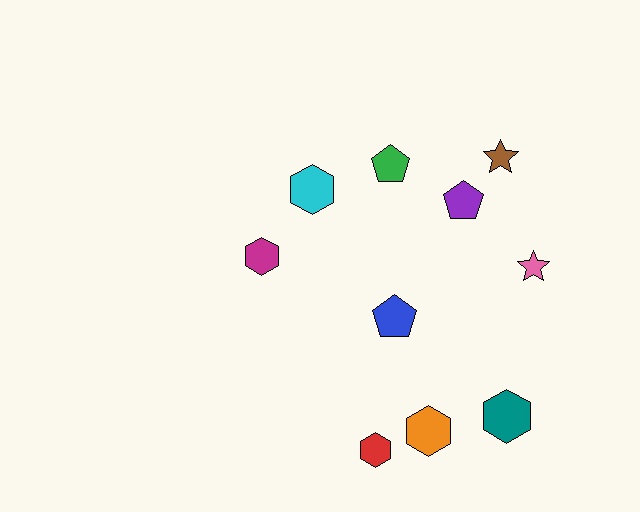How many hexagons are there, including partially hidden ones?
There are 5 hexagons.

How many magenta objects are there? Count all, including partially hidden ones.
There is 1 magenta object.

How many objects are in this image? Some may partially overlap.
There are 10 objects.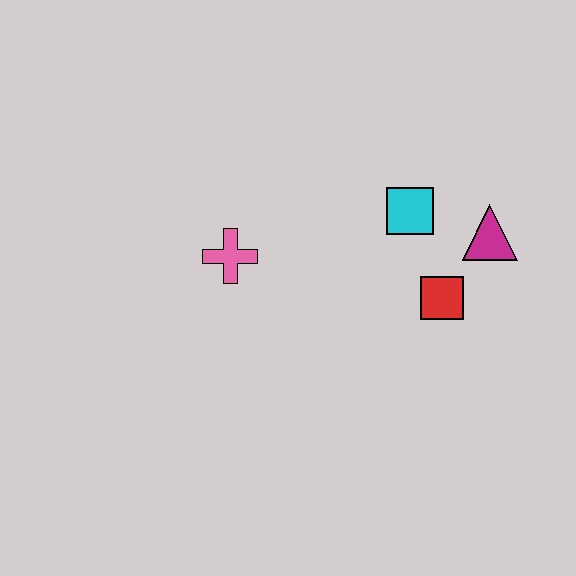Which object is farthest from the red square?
The pink cross is farthest from the red square.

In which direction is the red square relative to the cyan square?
The red square is below the cyan square.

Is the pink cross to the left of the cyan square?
Yes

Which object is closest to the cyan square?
The magenta triangle is closest to the cyan square.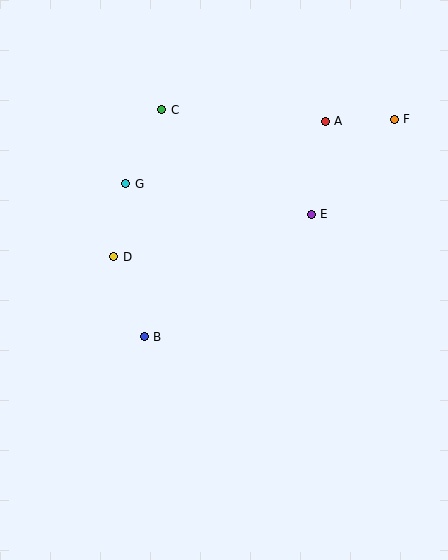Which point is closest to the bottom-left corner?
Point B is closest to the bottom-left corner.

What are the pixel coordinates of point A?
Point A is at (325, 121).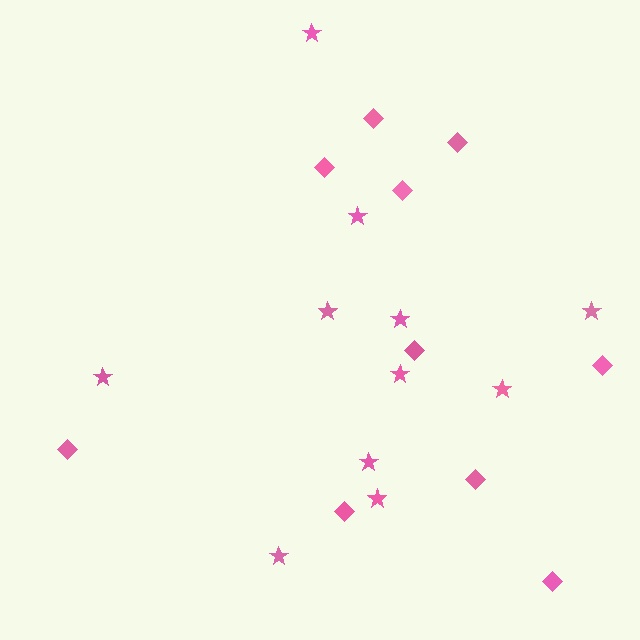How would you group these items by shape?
There are 2 groups: one group of diamonds (10) and one group of stars (11).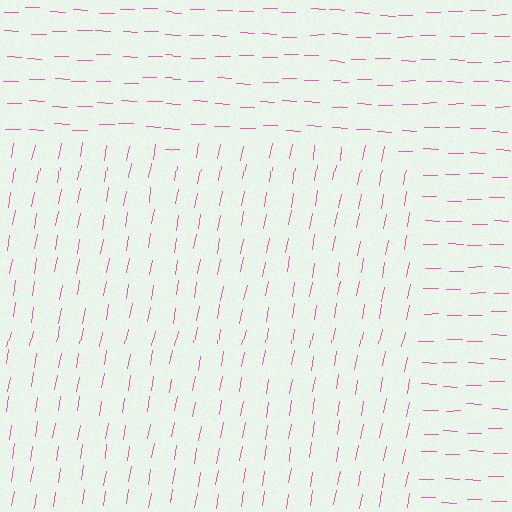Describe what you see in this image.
The image is filled with small pink line segments. A rectangle region in the image has lines oriented differently from the surrounding lines, creating a visible texture boundary.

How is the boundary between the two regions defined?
The boundary is defined purely by a change in line orientation (approximately 81 degrees difference). All lines are the same color and thickness.